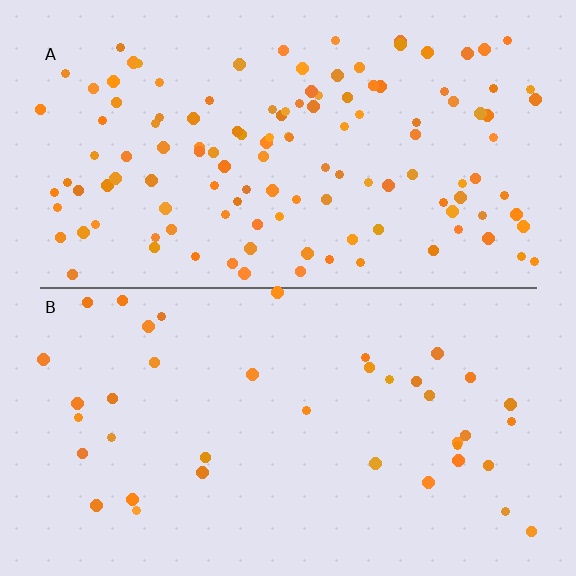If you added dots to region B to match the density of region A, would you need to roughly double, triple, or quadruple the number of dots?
Approximately triple.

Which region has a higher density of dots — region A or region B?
A (the top).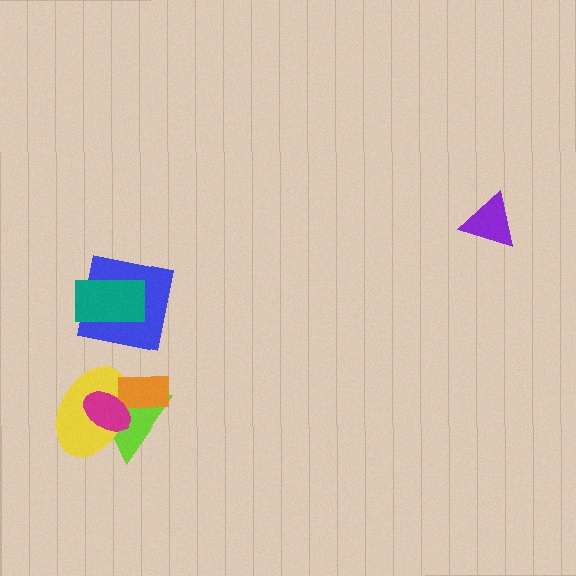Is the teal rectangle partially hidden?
No, no other shape covers it.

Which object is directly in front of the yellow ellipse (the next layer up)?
The orange rectangle is directly in front of the yellow ellipse.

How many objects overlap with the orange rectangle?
3 objects overlap with the orange rectangle.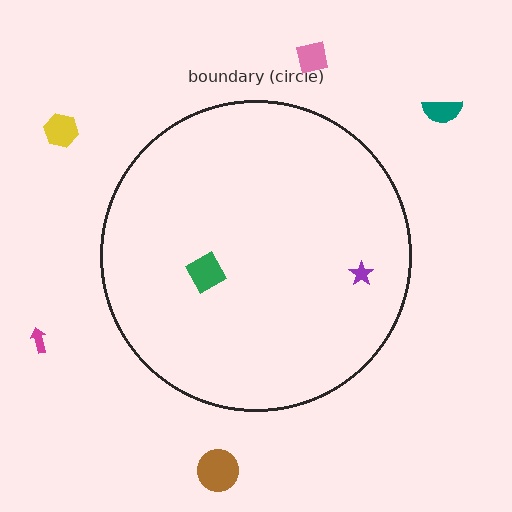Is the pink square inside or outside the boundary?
Outside.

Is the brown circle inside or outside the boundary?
Outside.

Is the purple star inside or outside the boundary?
Inside.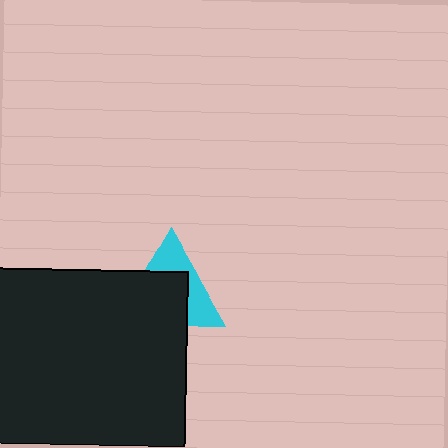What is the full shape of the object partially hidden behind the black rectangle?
The partially hidden object is a cyan triangle.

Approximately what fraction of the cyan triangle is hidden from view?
Roughly 58% of the cyan triangle is hidden behind the black rectangle.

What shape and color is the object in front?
The object in front is a black rectangle.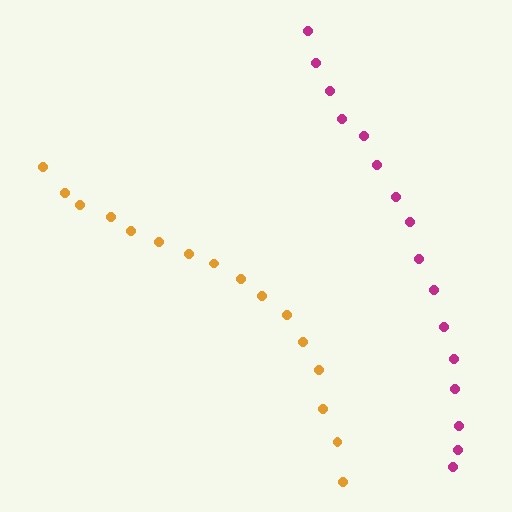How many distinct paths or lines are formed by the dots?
There are 2 distinct paths.